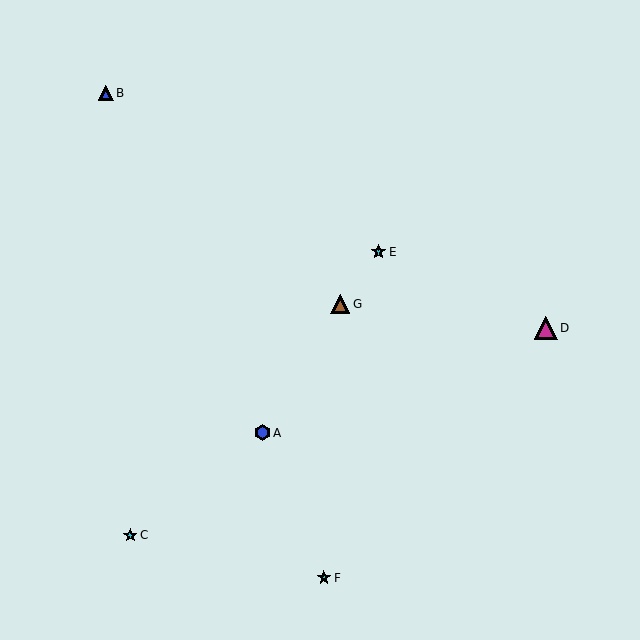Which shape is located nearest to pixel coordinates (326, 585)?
The cyan star (labeled F) at (324, 578) is nearest to that location.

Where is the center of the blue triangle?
The center of the blue triangle is at (106, 93).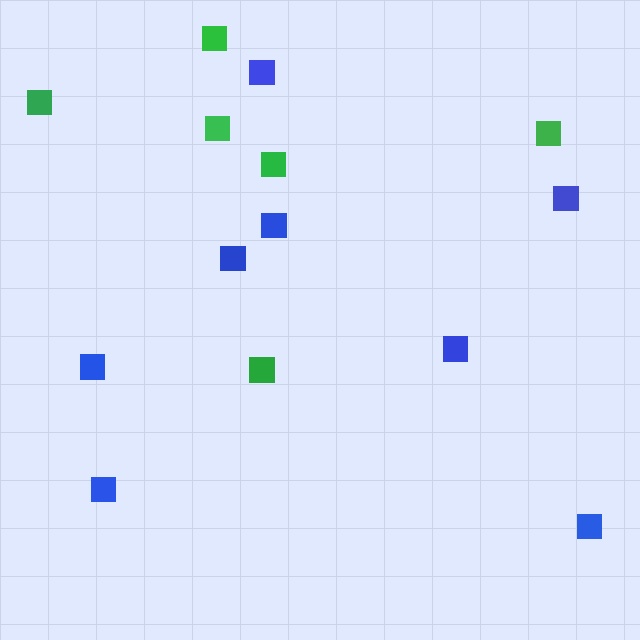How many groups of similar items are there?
There are 2 groups: one group of green squares (6) and one group of blue squares (8).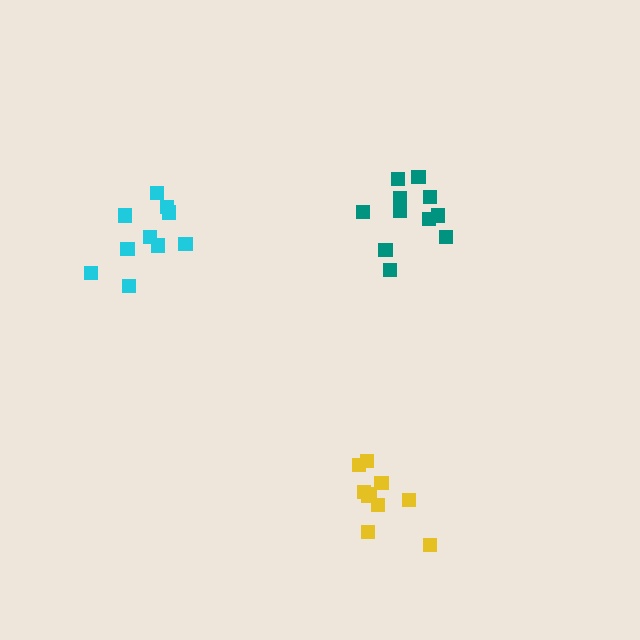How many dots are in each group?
Group 1: 10 dots, Group 2: 10 dots, Group 3: 11 dots (31 total).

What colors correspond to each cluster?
The clusters are colored: yellow, cyan, teal.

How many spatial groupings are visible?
There are 3 spatial groupings.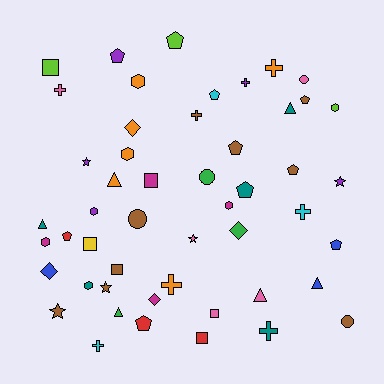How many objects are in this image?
There are 50 objects.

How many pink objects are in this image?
There are 5 pink objects.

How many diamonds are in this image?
There are 4 diamonds.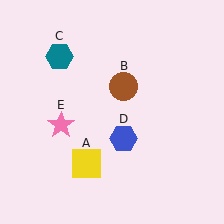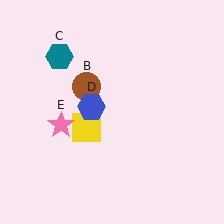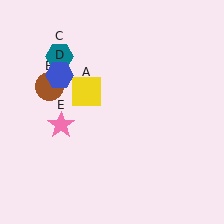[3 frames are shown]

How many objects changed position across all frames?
3 objects changed position: yellow square (object A), brown circle (object B), blue hexagon (object D).